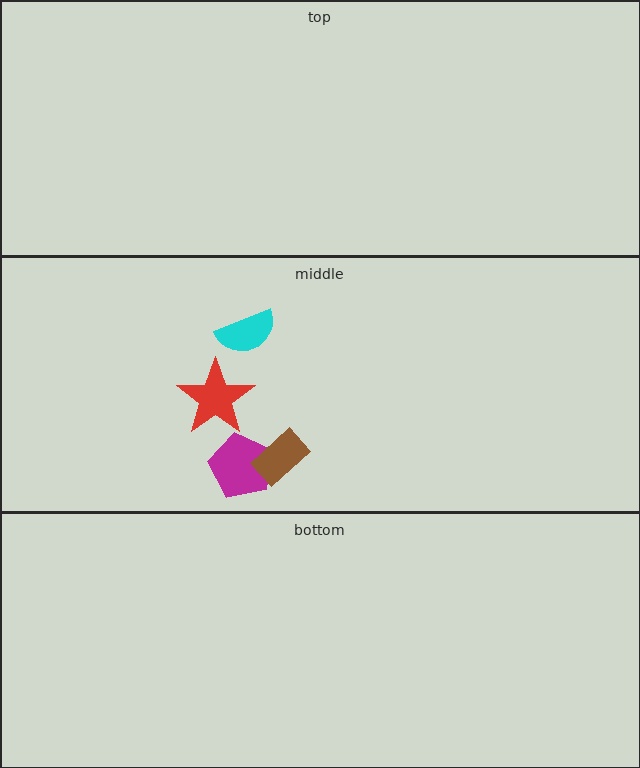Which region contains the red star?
The middle region.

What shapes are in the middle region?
The cyan semicircle, the magenta pentagon, the brown rectangle, the red star.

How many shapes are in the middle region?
4.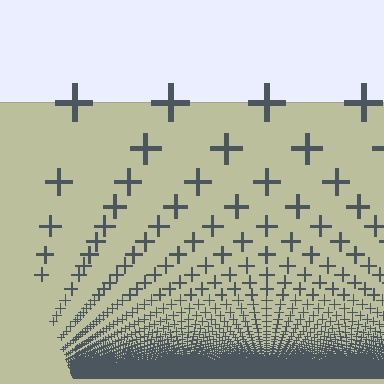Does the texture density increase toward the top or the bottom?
Density increases toward the bottom.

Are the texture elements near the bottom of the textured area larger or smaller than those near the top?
Smaller. The gradient is inverted — elements near the bottom are smaller and denser.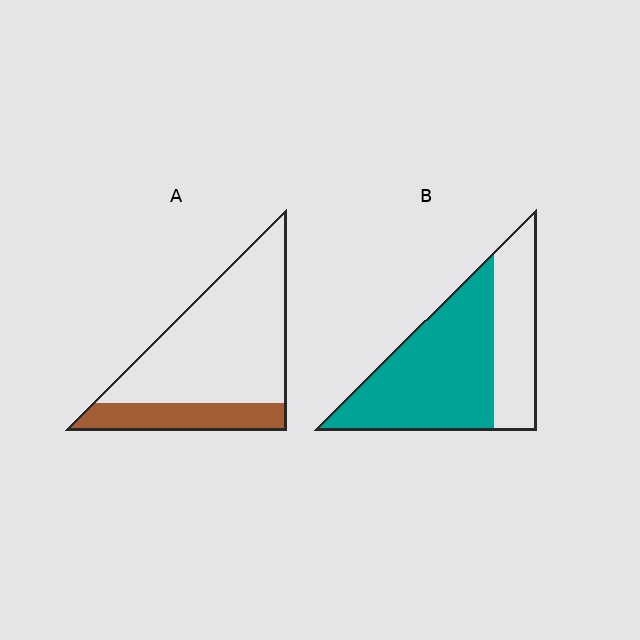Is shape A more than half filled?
No.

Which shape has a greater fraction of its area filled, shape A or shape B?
Shape B.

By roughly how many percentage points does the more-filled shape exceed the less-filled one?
By roughly 40 percentage points (B over A).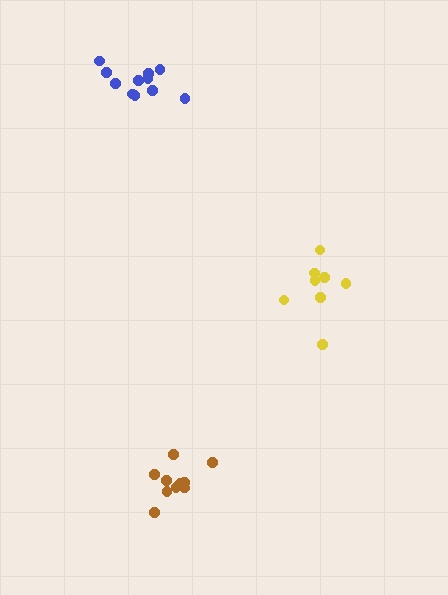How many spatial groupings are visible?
There are 3 spatial groupings.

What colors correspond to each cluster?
The clusters are colored: brown, yellow, blue.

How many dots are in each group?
Group 1: 10 dots, Group 2: 8 dots, Group 3: 11 dots (29 total).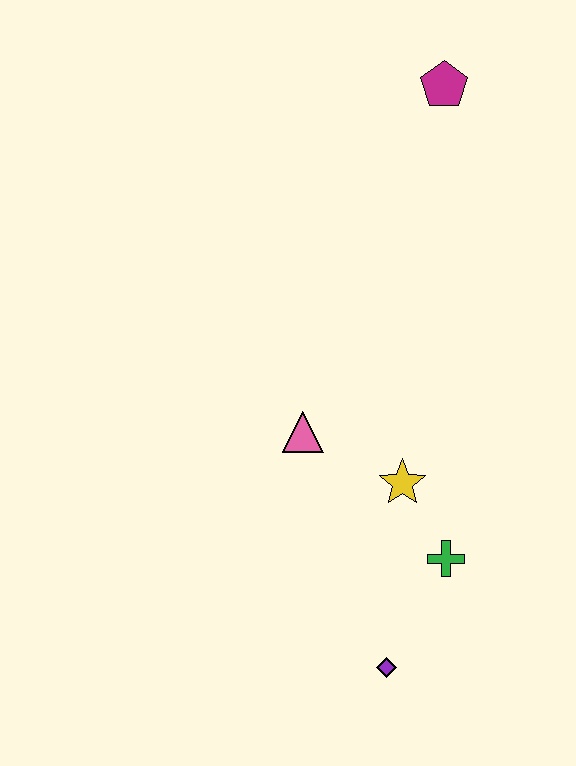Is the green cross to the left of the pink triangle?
No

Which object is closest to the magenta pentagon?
The pink triangle is closest to the magenta pentagon.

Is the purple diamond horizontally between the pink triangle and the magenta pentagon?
Yes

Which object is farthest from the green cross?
The magenta pentagon is farthest from the green cross.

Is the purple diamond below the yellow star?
Yes